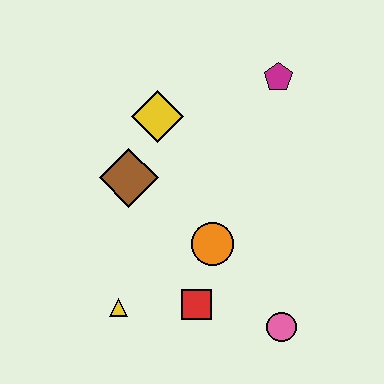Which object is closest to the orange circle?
The red square is closest to the orange circle.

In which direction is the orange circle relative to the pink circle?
The orange circle is above the pink circle.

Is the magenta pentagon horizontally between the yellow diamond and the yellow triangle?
No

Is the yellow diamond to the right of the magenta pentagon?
No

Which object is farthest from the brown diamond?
The pink circle is farthest from the brown diamond.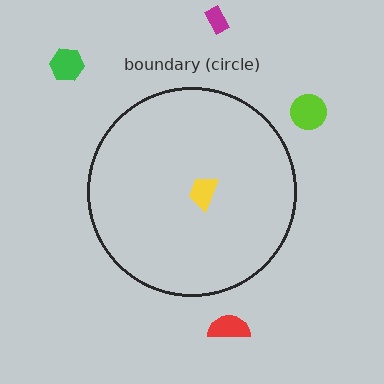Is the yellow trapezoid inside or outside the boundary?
Inside.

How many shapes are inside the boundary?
1 inside, 4 outside.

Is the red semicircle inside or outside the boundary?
Outside.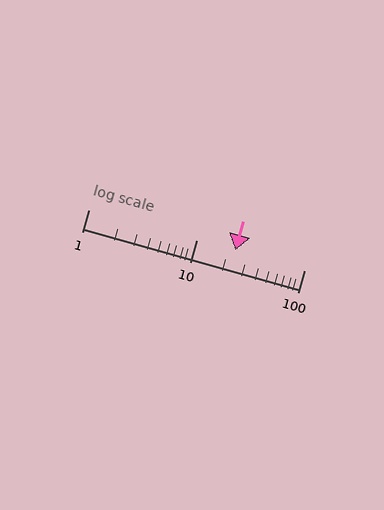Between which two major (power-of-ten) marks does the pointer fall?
The pointer is between 10 and 100.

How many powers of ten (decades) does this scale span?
The scale spans 2 decades, from 1 to 100.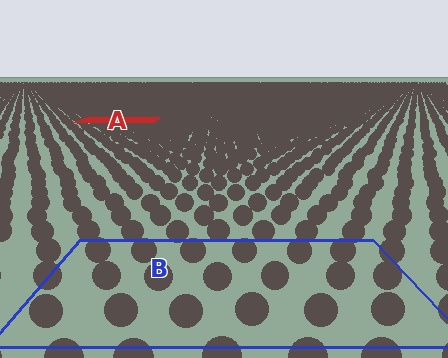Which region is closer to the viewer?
Region B is closer. The texture elements there are larger and more spread out.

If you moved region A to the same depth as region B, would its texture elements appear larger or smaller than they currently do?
They would appear larger. At a closer depth, the same texture elements are projected at a bigger on-screen size.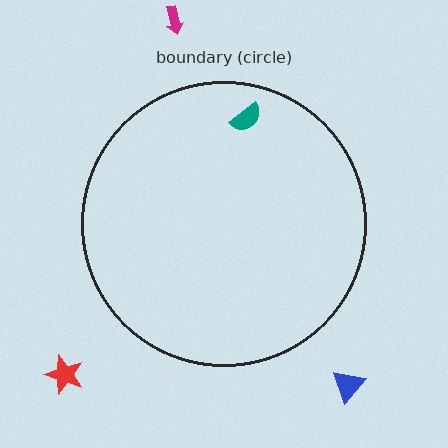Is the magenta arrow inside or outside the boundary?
Outside.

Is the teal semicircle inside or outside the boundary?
Inside.